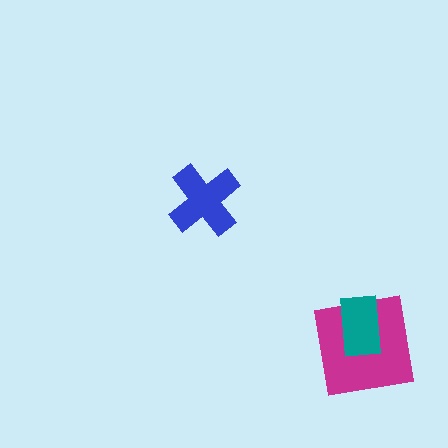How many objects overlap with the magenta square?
1 object overlaps with the magenta square.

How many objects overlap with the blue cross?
0 objects overlap with the blue cross.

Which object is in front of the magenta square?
The teal rectangle is in front of the magenta square.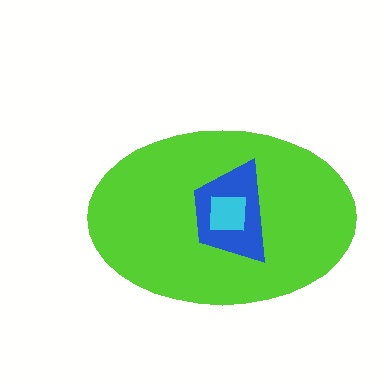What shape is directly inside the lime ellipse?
The blue trapezoid.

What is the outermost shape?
The lime ellipse.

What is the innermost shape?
The cyan square.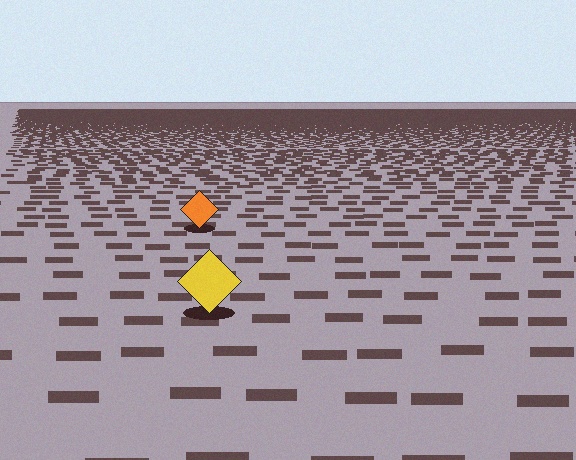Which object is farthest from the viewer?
The orange diamond is farthest from the viewer. It appears smaller and the ground texture around it is denser.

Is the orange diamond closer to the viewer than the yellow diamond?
No. The yellow diamond is closer — you can tell from the texture gradient: the ground texture is coarser near it.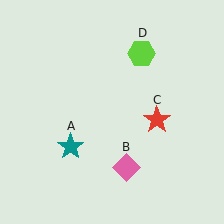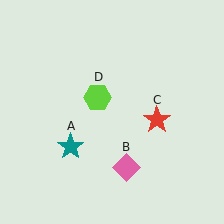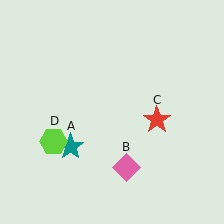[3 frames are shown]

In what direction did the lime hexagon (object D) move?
The lime hexagon (object D) moved down and to the left.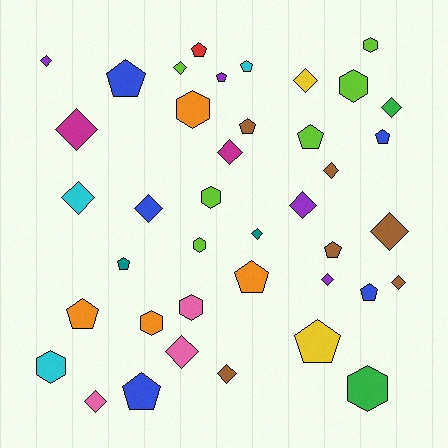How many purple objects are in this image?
There are 4 purple objects.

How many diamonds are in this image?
There are 17 diamonds.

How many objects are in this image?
There are 40 objects.